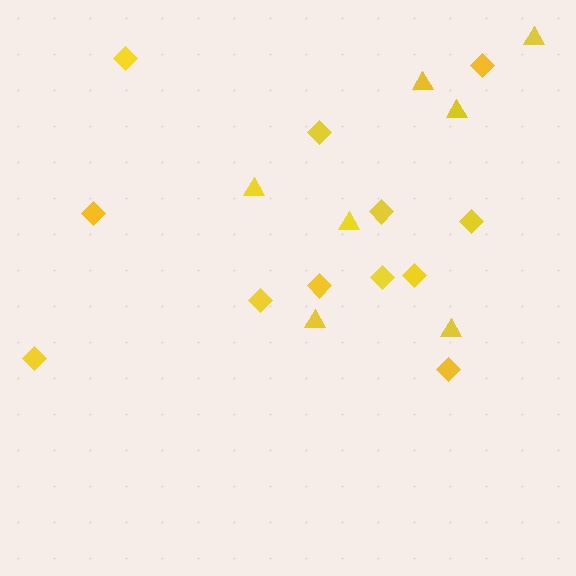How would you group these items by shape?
There are 2 groups: one group of diamonds (12) and one group of triangles (7).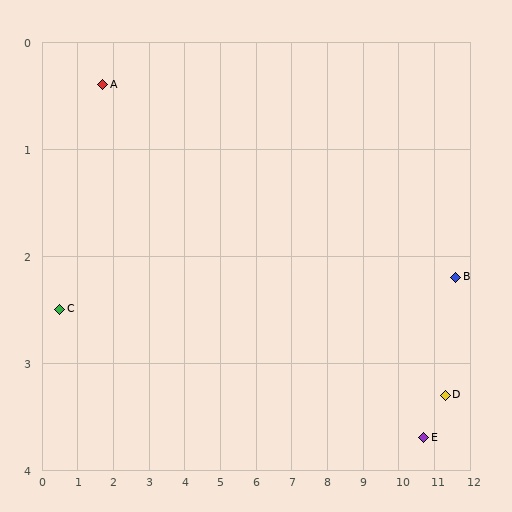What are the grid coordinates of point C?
Point C is at approximately (0.5, 2.5).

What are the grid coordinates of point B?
Point B is at approximately (11.6, 2.2).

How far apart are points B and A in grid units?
Points B and A are about 10.1 grid units apart.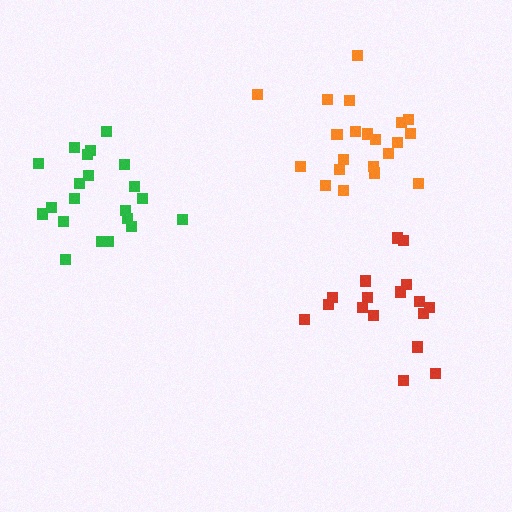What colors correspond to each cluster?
The clusters are colored: red, orange, green.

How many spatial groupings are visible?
There are 3 spatial groupings.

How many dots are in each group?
Group 1: 17 dots, Group 2: 21 dots, Group 3: 21 dots (59 total).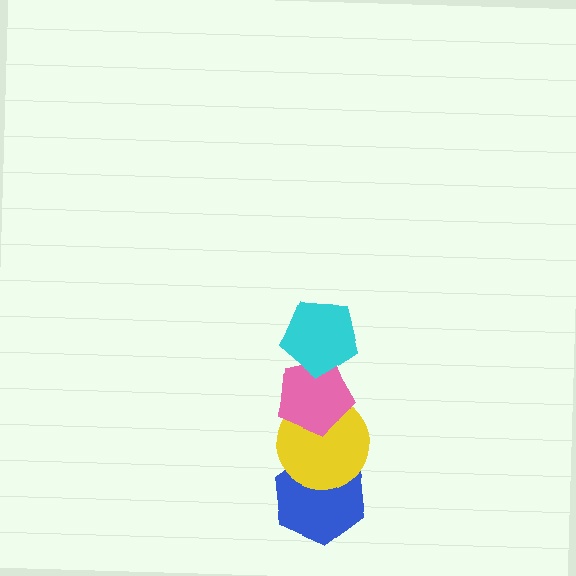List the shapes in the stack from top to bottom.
From top to bottom: the cyan pentagon, the pink pentagon, the yellow circle, the blue hexagon.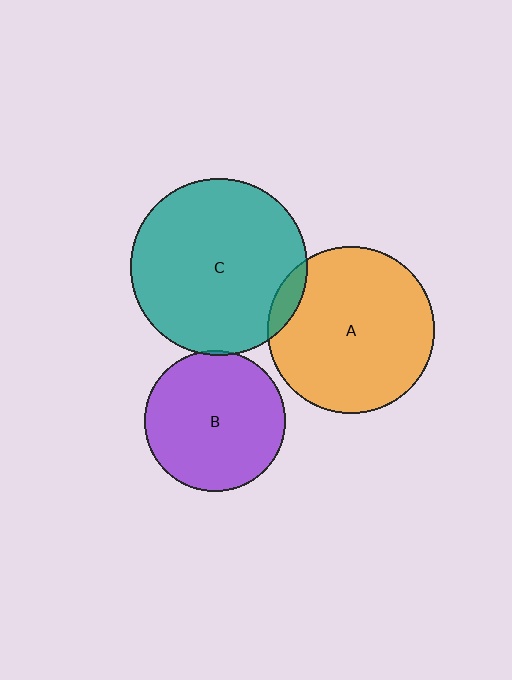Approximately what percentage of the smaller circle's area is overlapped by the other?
Approximately 5%.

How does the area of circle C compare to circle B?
Approximately 1.6 times.